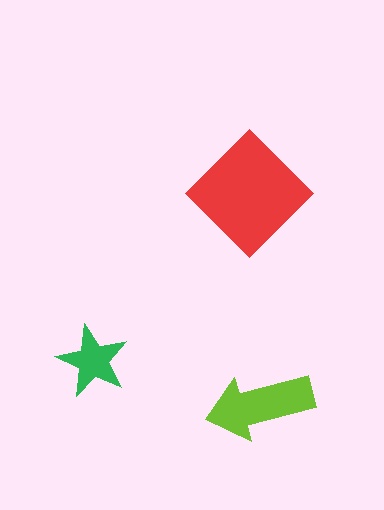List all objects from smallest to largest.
The green star, the lime arrow, the red diamond.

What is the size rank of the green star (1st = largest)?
3rd.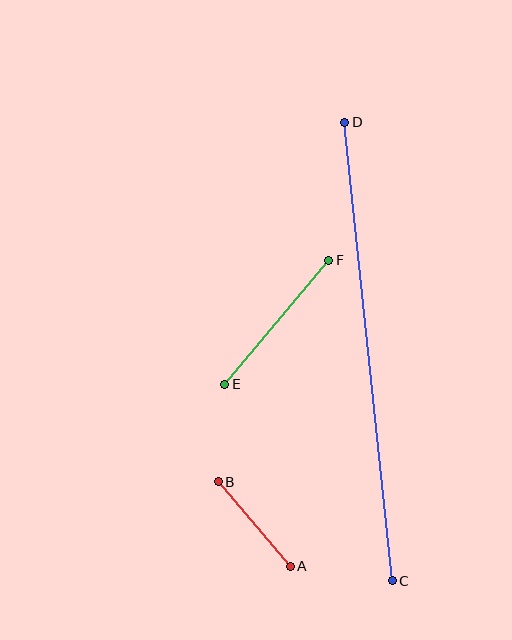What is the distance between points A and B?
The distance is approximately 111 pixels.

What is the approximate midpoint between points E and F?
The midpoint is at approximately (277, 322) pixels.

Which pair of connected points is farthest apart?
Points C and D are farthest apart.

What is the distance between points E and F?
The distance is approximately 162 pixels.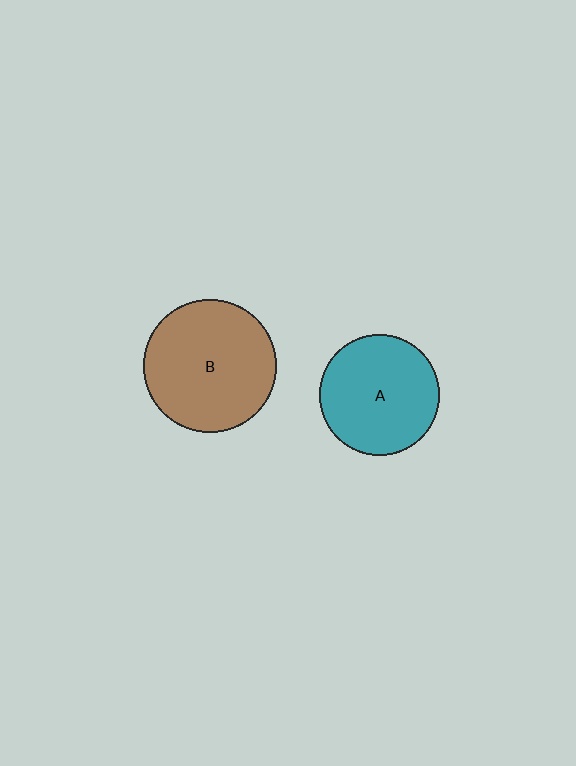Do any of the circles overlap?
No, none of the circles overlap.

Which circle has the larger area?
Circle B (brown).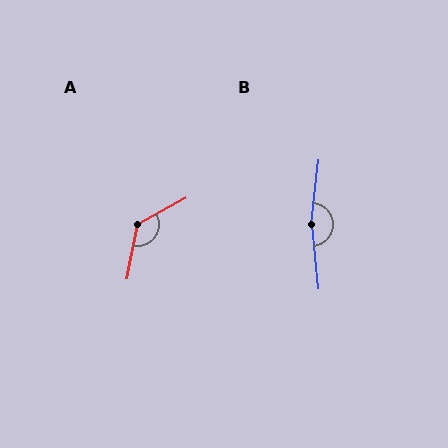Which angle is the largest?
B, at approximately 168 degrees.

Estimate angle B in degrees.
Approximately 168 degrees.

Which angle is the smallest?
A, at approximately 130 degrees.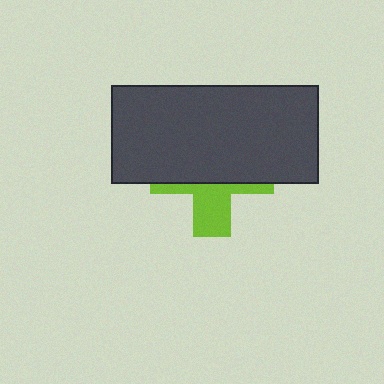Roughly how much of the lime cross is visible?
A small part of it is visible (roughly 36%).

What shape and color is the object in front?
The object in front is a dark gray rectangle.